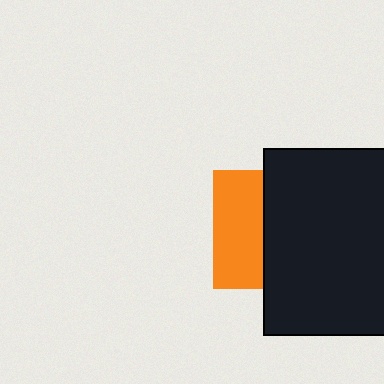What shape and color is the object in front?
The object in front is a black rectangle.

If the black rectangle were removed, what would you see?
You would see the complete orange square.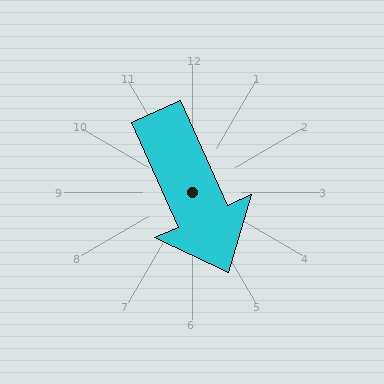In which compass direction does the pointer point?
Southeast.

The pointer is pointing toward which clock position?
Roughly 5 o'clock.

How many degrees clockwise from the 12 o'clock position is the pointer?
Approximately 156 degrees.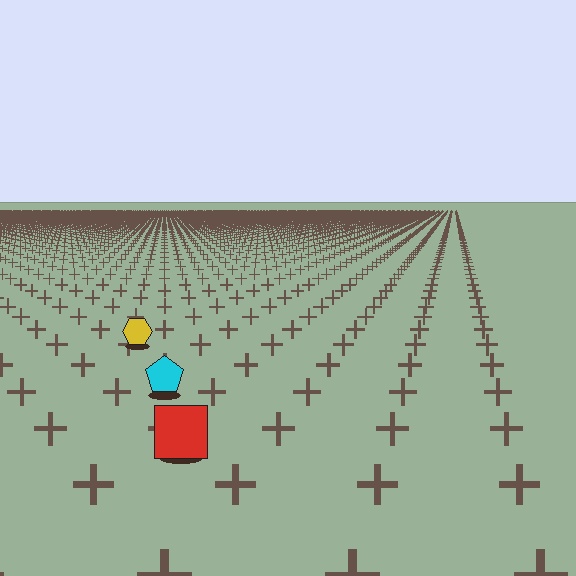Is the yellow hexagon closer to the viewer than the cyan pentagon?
No. The cyan pentagon is closer — you can tell from the texture gradient: the ground texture is coarser near it.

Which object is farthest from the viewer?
The yellow hexagon is farthest from the viewer. It appears smaller and the ground texture around it is denser.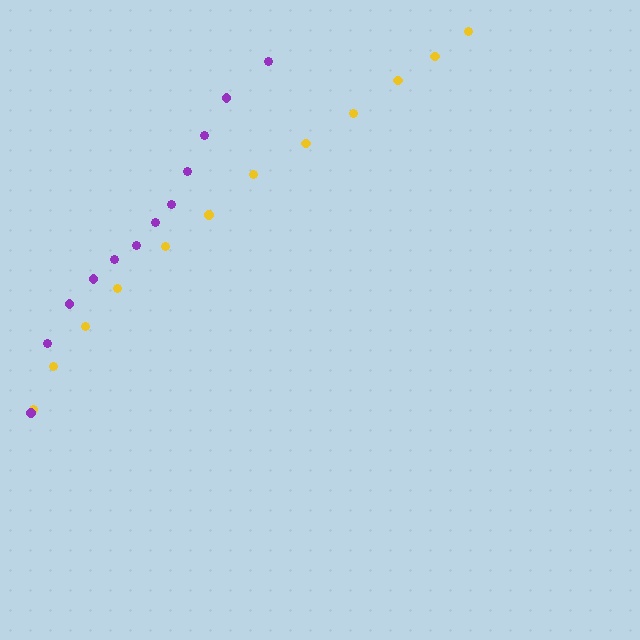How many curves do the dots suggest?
There are 2 distinct paths.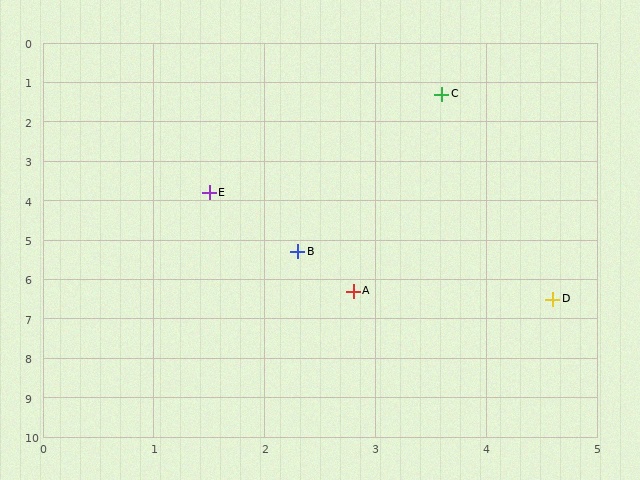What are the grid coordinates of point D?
Point D is at approximately (4.6, 6.5).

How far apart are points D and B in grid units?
Points D and B are about 2.6 grid units apart.